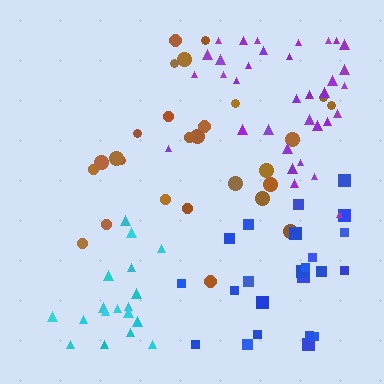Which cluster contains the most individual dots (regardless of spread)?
Purple (34).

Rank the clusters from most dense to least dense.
cyan, purple, brown, blue.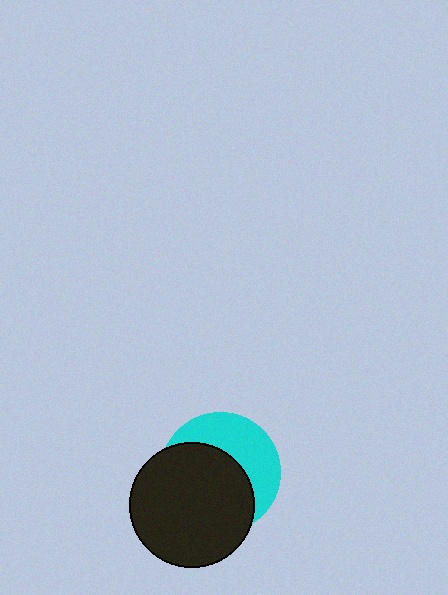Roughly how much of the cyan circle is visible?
A small part of it is visible (roughly 41%).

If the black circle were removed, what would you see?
You would see the complete cyan circle.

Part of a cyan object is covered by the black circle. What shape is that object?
It is a circle.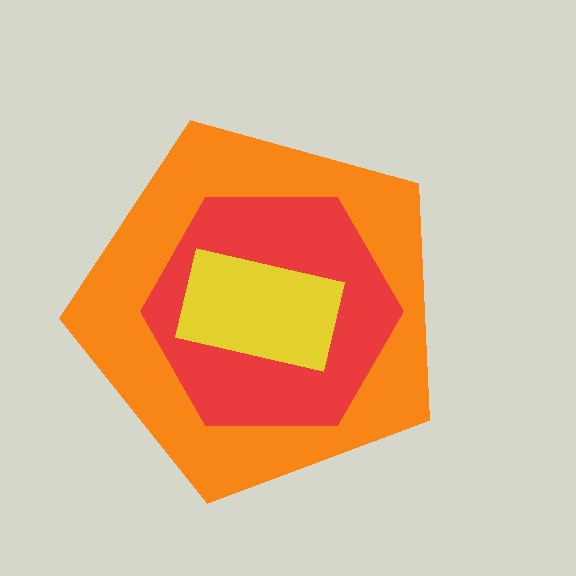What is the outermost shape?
The orange pentagon.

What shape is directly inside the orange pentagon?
The red hexagon.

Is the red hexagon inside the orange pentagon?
Yes.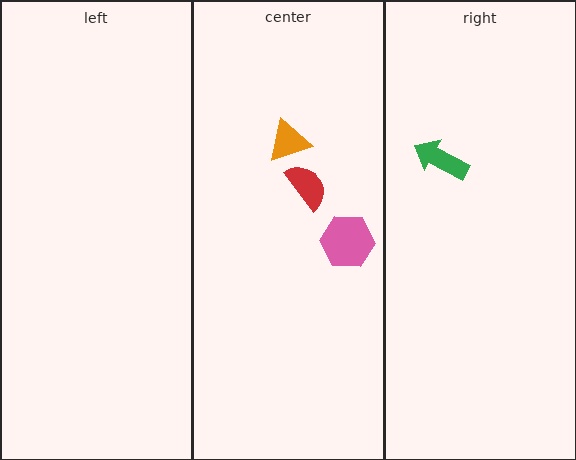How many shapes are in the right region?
1.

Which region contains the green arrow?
The right region.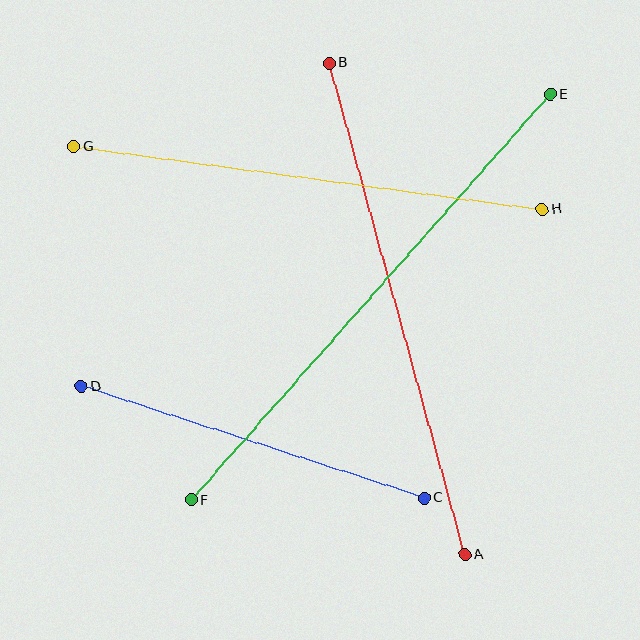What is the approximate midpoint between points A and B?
The midpoint is at approximately (397, 309) pixels.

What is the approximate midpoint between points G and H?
The midpoint is at approximately (308, 178) pixels.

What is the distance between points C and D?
The distance is approximately 361 pixels.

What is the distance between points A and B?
The distance is approximately 510 pixels.